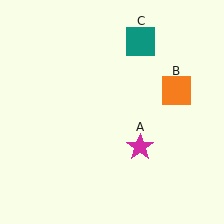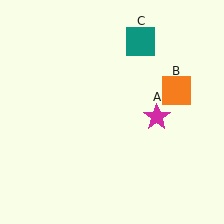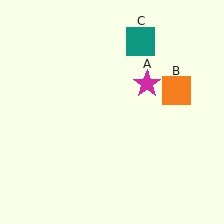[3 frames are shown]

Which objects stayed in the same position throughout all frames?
Orange square (object B) and teal square (object C) remained stationary.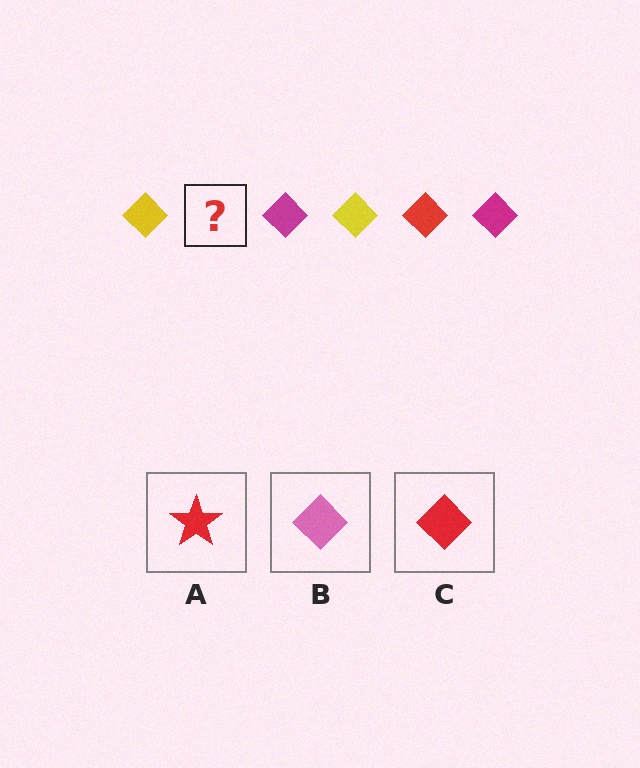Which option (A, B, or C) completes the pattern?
C.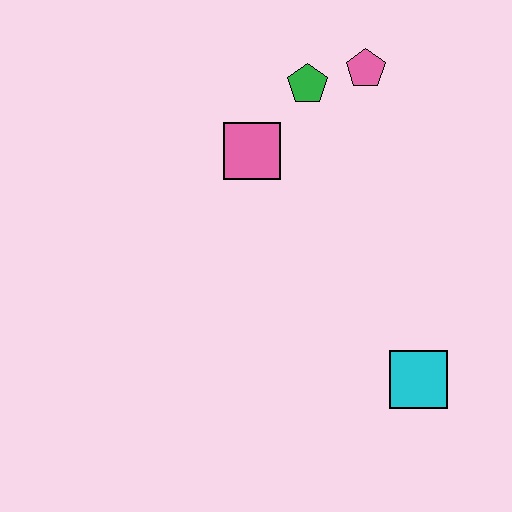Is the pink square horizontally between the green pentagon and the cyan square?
No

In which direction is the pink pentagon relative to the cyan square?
The pink pentagon is above the cyan square.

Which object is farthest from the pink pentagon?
The cyan square is farthest from the pink pentagon.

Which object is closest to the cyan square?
The pink square is closest to the cyan square.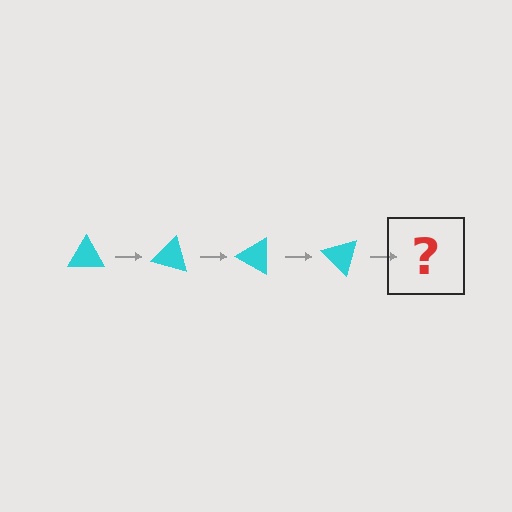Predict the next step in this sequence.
The next step is a cyan triangle rotated 60 degrees.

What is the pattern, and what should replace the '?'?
The pattern is that the triangle rotates 15 degrees each step. The '?' should be a cyan triangle rotated 60 degrees.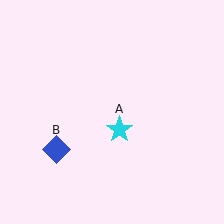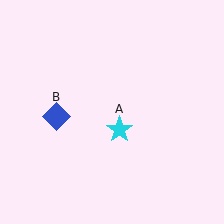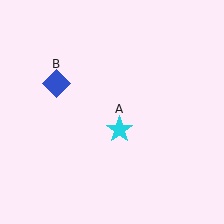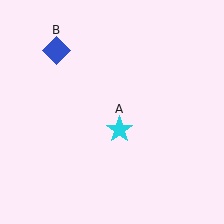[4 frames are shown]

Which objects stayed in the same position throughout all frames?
Cyan star (object A) remained stationary.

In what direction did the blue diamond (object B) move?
The blue diamond (object B) moved up.